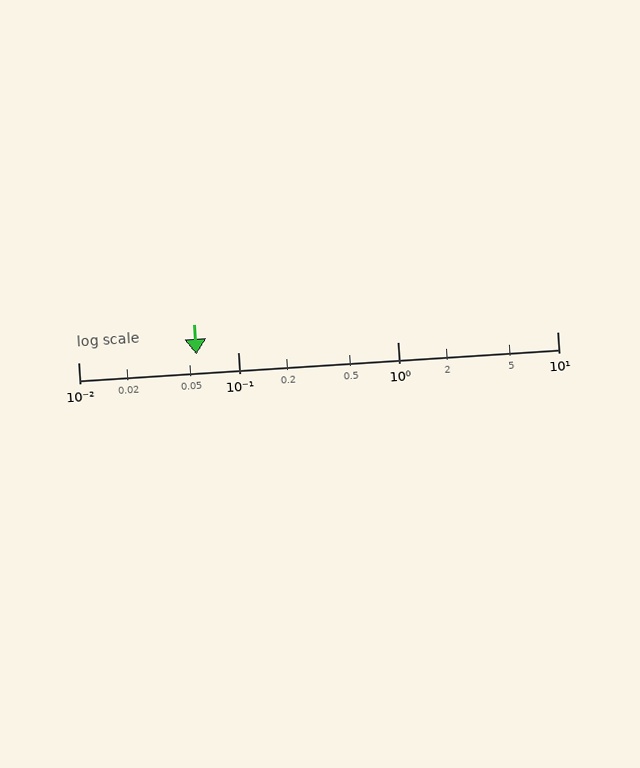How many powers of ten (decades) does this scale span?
The scale spans 3 decades, from 0.01 to 10.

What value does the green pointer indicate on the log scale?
The pointer indicates approximately 0.055.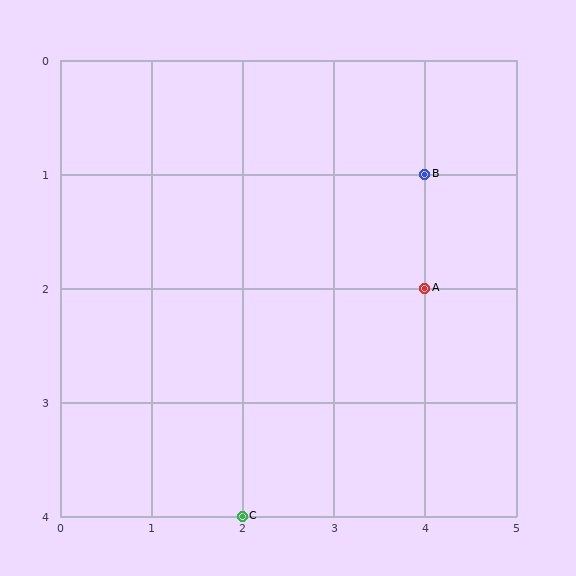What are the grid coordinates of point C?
Point C is at grid coordinates (2, 4).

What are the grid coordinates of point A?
Point A is at grid coordinates (4, 2).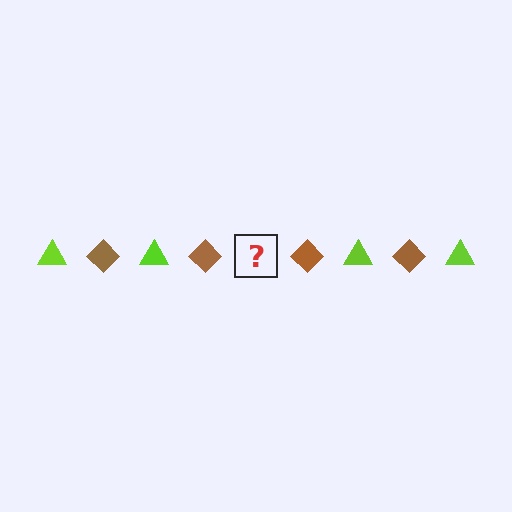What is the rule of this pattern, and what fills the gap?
The rule is that the pattern alternates between lime triangle and brown diamond. The gap should be filled with a lime triangle.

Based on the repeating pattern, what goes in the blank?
The blank should be a lime triangle.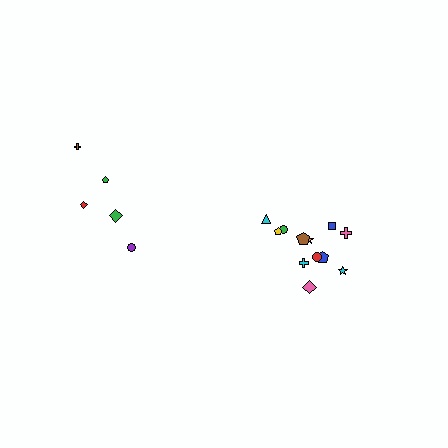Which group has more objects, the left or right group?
The right group.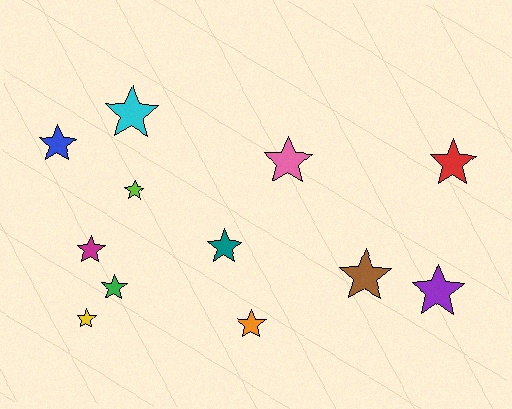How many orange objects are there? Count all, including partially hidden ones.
There is 1 orange object.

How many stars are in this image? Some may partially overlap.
There are 12 stars.